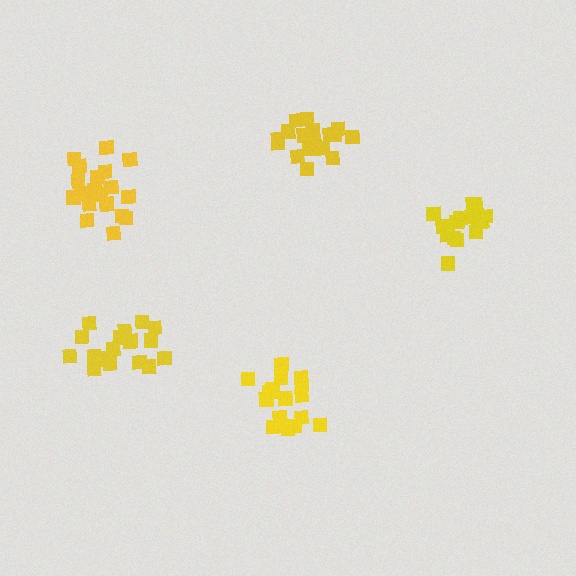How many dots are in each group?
Group 1: 16 dots, Group 2: 16 dots, Group 3: 19 dots, Group 4: 20 dots, Group 5: 18 dots (89 total).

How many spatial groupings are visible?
There are 5 spatial groupings.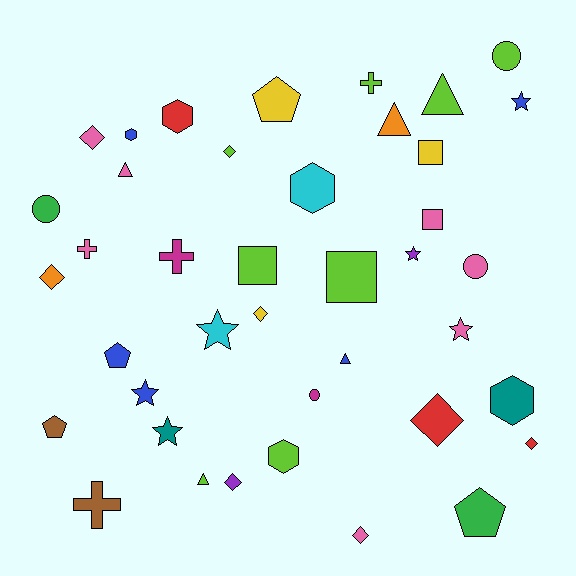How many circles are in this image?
There are 4 circles.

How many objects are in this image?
There are 40 objects.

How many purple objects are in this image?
There are 2 purple objects.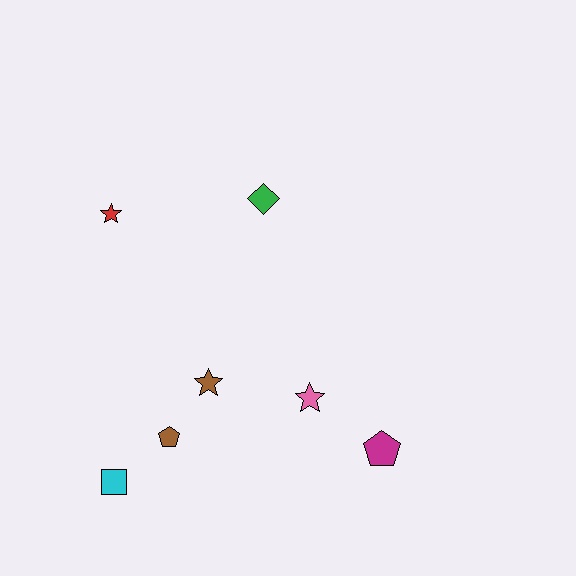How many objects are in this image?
There are 7 objects.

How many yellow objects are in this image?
There are no yellow objects.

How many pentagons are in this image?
There are 2 pentagons.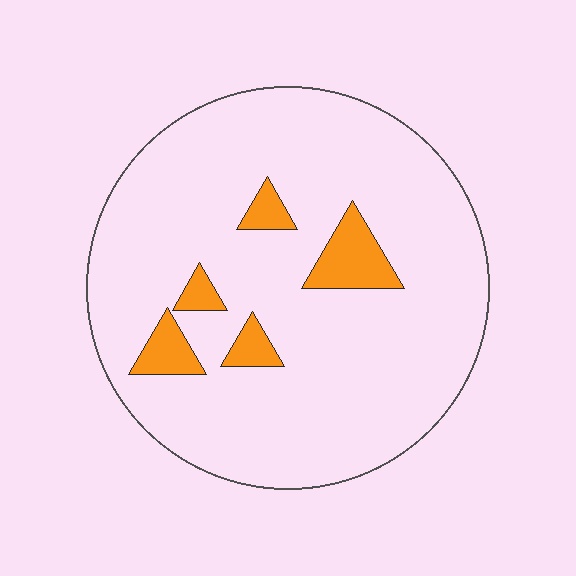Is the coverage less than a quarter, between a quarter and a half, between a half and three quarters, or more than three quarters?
Less than a quarter.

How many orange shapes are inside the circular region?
5.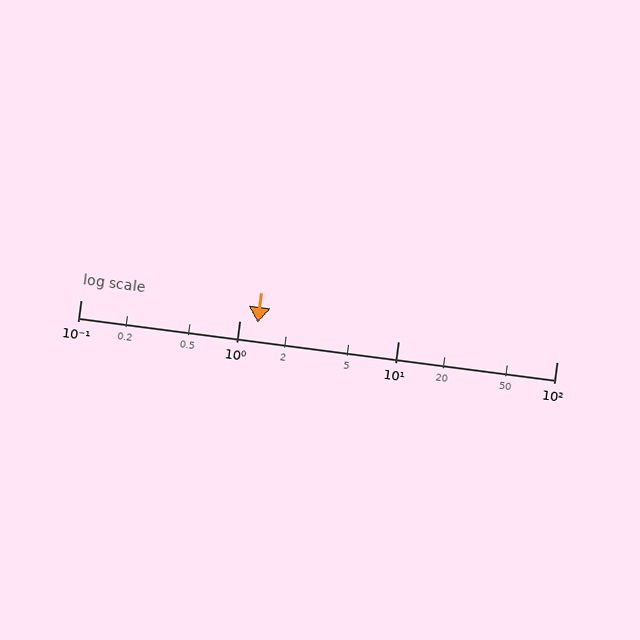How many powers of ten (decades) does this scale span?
The scale spans 3 decades, from 0.1 to 100.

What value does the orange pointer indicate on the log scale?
The pointer indicates approximately 1.3.